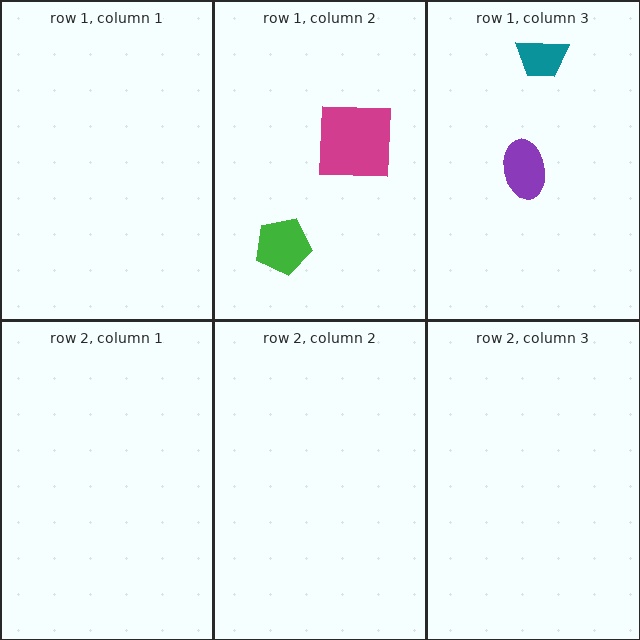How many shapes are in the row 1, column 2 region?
2.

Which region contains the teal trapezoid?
The row 1, column 3 region.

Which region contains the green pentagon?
The row 1, column 2 region.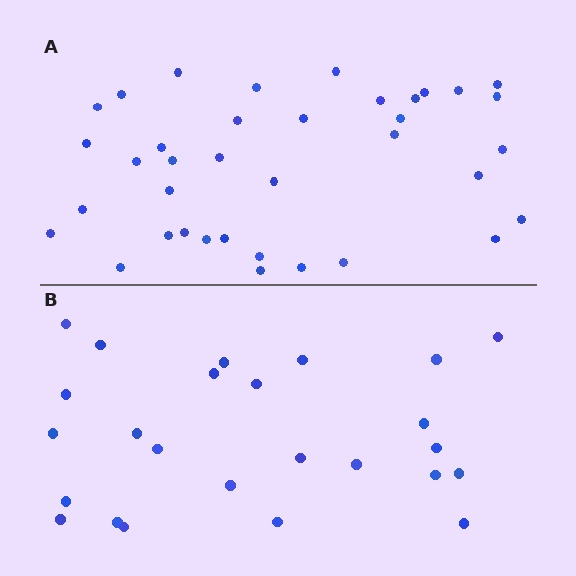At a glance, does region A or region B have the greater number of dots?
Region A (the top region) has more dots.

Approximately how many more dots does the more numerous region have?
Region A has roughly 12 or so more dots than region B.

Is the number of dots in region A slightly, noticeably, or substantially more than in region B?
Region A has substantially more. The ratio is roughly 1.5 to 1.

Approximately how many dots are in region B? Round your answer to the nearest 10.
About 20 dots. (The exact count is 25, which rounds to 20.)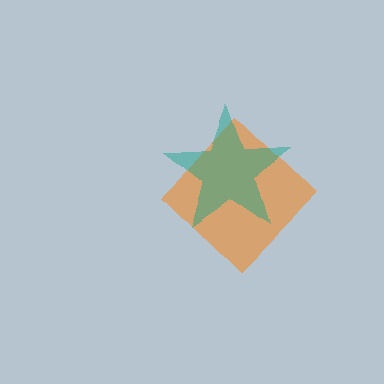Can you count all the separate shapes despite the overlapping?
Yes, there are 2 separate shapes.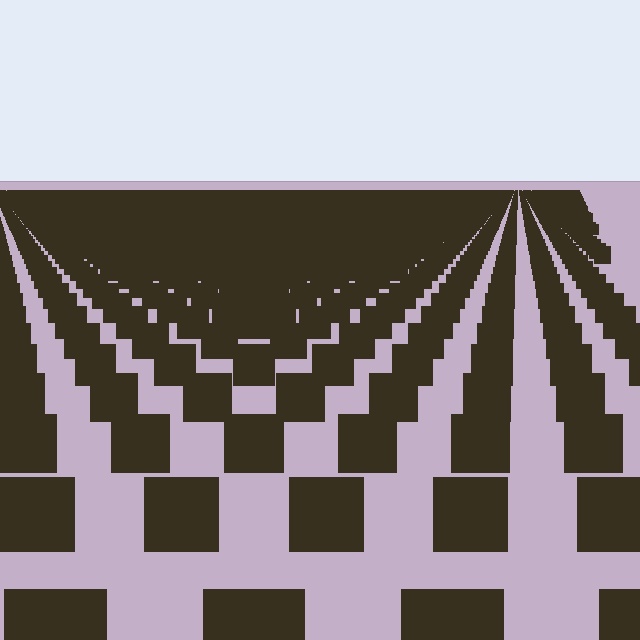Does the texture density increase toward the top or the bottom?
Density increases toward the top.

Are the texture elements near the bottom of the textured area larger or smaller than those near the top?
Larger. Near the bottom, elements are closer to the viewer and appear at a bigger on-screen size.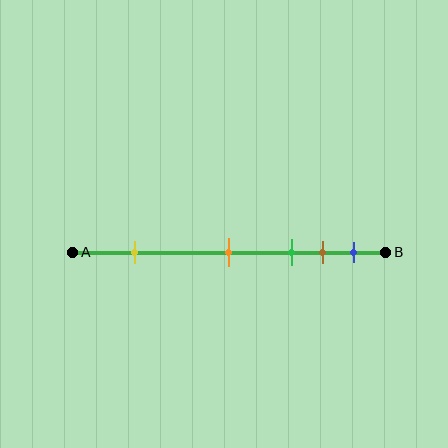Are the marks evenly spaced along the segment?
No, the marks are not evenly spaced.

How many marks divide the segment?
There are 5 marks dividing the segment.